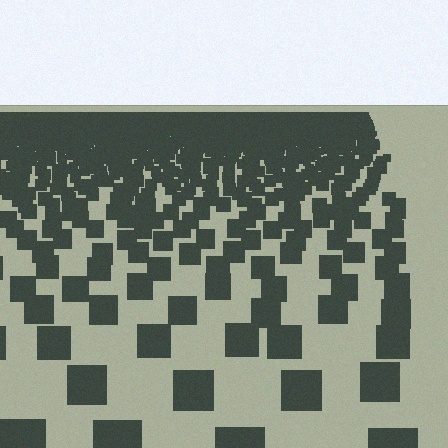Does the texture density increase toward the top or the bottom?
Density increases toward the top.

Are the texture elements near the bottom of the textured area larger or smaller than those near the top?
Larger. Near the bottom, elements are closer to the viewer and appear at a bigger on-screen size.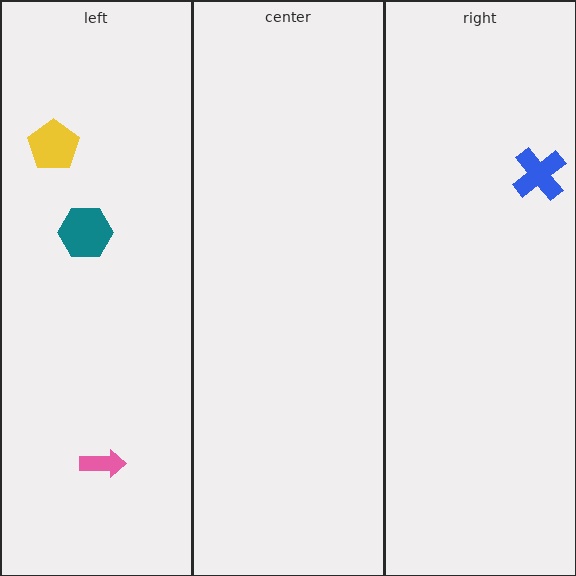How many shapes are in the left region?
3.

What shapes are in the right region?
The blue cross.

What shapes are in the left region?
The yellow pentagon, the teal hexagon, the pink arrow.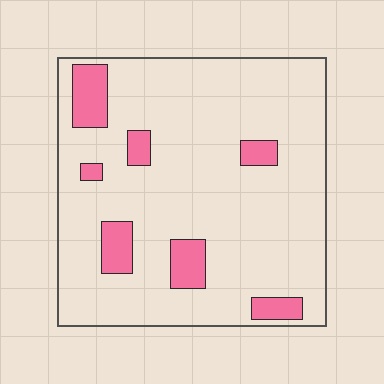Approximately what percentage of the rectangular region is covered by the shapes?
Approximately 15%.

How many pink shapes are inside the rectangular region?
7.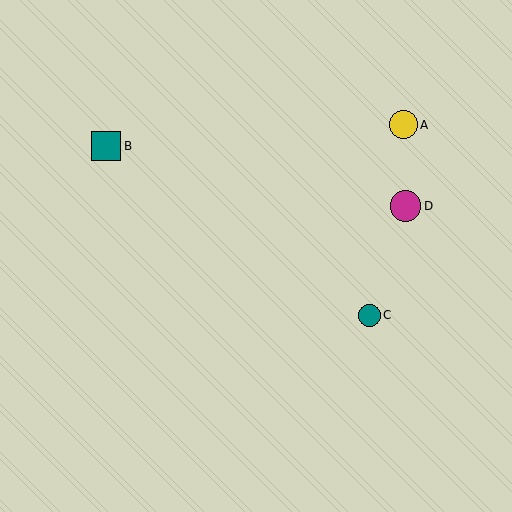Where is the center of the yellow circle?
The center of the yellow circle is at (403, 125).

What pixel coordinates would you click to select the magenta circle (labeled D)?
Click at (405, 206) to select the magenta circle D.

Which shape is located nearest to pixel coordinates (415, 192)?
The magenta circle (labeled D) at (405, 206) is nearest to that location.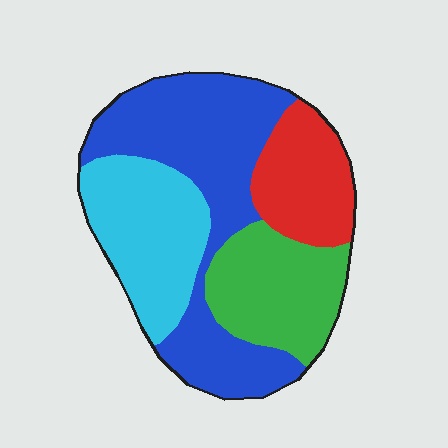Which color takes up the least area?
Red, at roughly 15%.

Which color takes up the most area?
Blue, at roughly 40%.